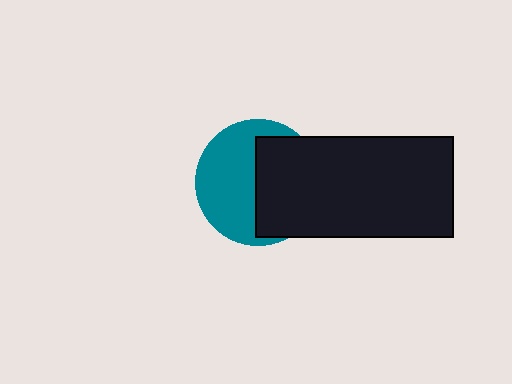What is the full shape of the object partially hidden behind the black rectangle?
The partially hidden object is a teal circle.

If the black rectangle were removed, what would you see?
You would see the complete teal circle.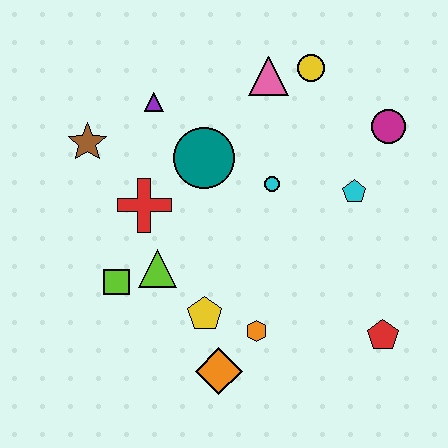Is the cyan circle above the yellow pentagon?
Yes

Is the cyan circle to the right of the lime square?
Yes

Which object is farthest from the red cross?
The red pentagon is farthest from the red cross.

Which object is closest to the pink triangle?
The yellow circle is closest to the pink triangle.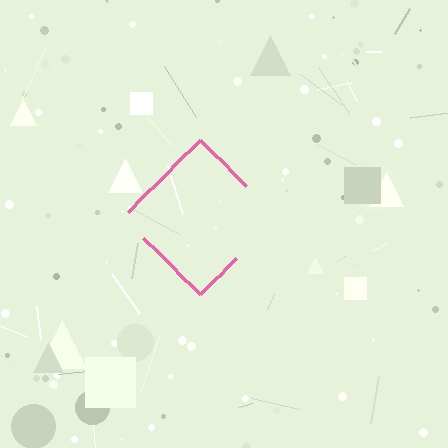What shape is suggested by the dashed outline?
The dashed outline suggests a diamond.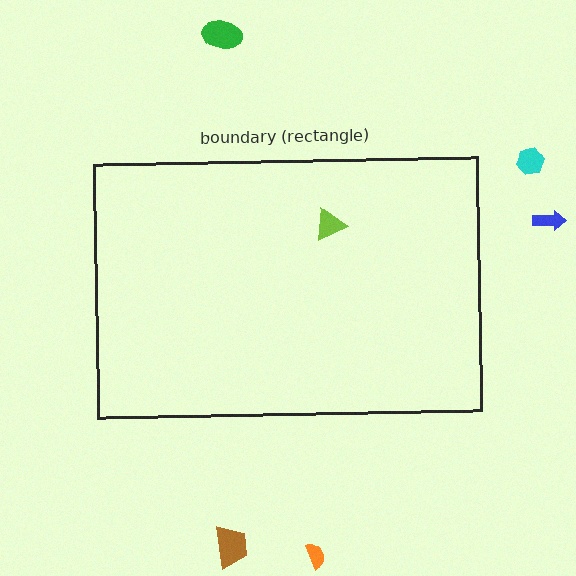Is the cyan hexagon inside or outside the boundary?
Outside.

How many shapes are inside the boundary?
1 inside, 5 outside.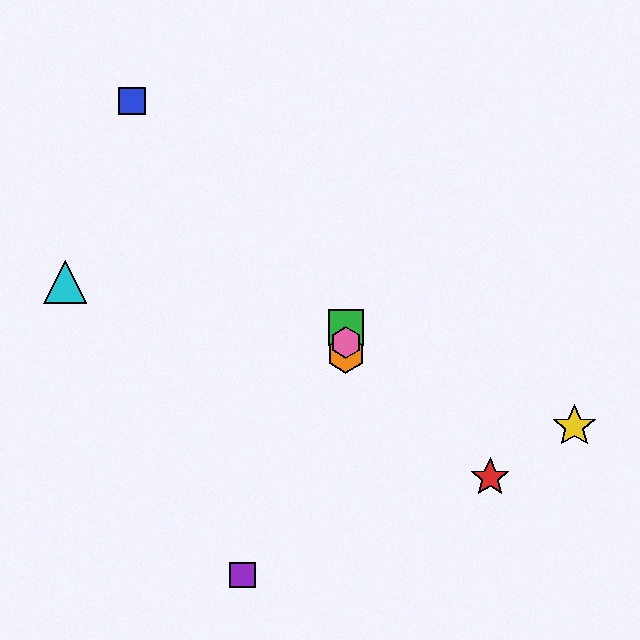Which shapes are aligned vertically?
The green square, the orange hexagon, the pink hexagon are aligned vertically.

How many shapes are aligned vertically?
3 shapes (the green square, the orange hexagon, the pink hexagon) are aligned vertically.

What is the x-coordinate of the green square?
The green square is at x≈346.